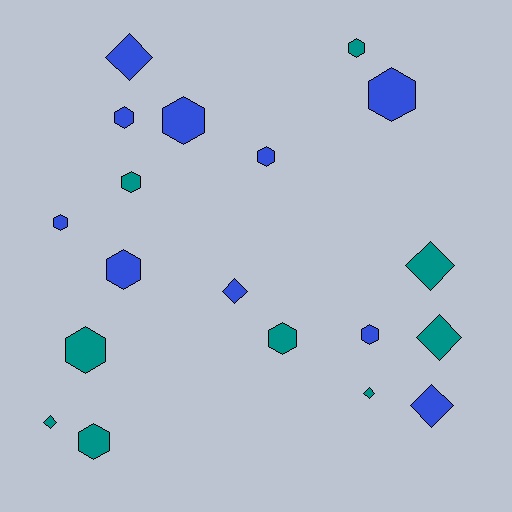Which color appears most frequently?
Blue, with 10 objects.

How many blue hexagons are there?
There are 7 blue hexagons.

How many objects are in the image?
There are 19 objects.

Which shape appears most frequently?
Hexagon, with 12 objects.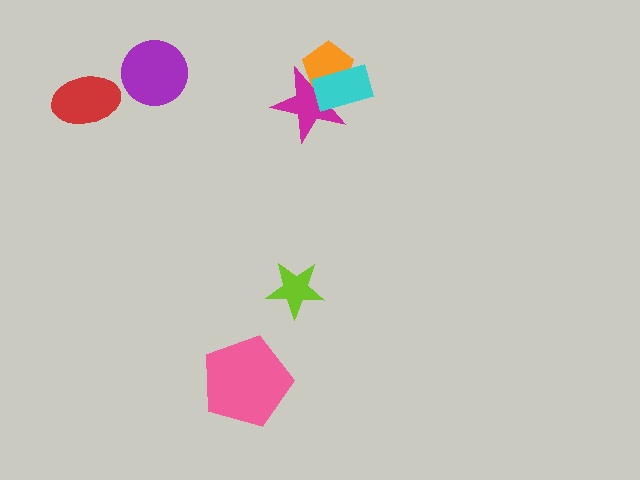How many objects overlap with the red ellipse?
0 objects overlap with the red ellipse.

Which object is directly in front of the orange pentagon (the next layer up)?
The magenta star is directly in front of the orange pentagon.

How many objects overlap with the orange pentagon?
2 objects overlap with the orange pentagon.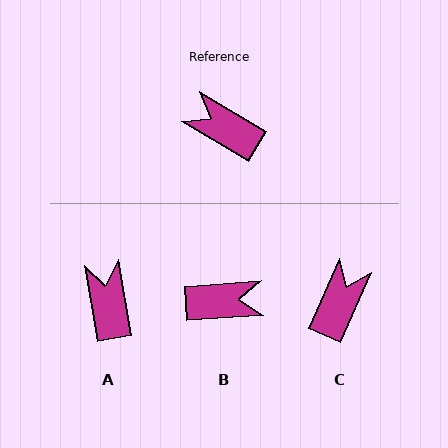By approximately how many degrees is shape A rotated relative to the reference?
Approximately 49 degrees clockwise.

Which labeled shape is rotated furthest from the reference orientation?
B, about 145 degrees away.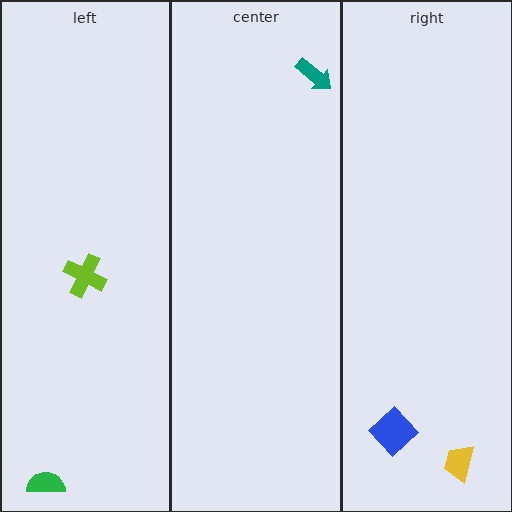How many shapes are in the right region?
2.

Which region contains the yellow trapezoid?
The right region.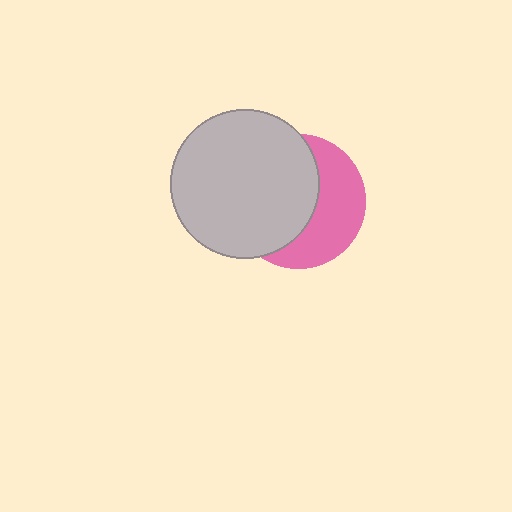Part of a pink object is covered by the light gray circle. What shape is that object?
It is a circle.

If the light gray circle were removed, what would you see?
You would see the complete pink circle.